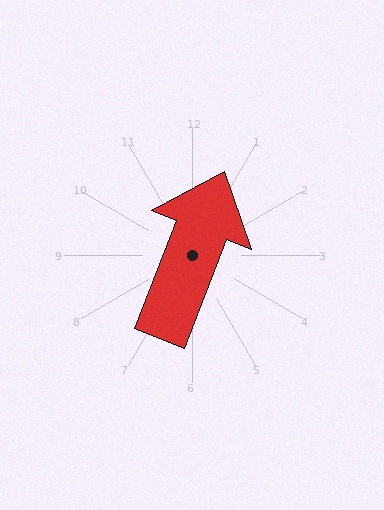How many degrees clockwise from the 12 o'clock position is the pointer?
Approximately 21 degrees.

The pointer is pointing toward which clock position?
Roughly 1 o'clock.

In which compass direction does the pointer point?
North.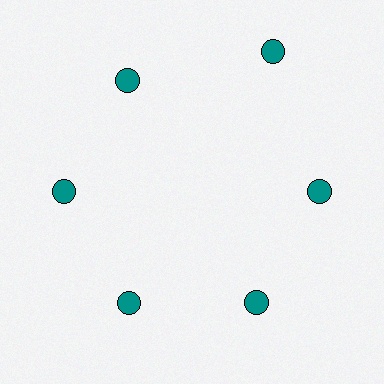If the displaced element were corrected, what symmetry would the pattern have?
It would have 6-fold rotational symmetry — the pattern would map onto itself every 60 degrees.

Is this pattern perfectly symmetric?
No. The 6 teal circles are arranged in a ring, but one element near the 1 o'clock position is pushed outward from the center, breaking the 6-fold rotational symmetry.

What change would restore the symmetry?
The symmetry would be restored by moving it inward, back onto the ring so that all 6 circles sit at equal angles and equal distance from the center.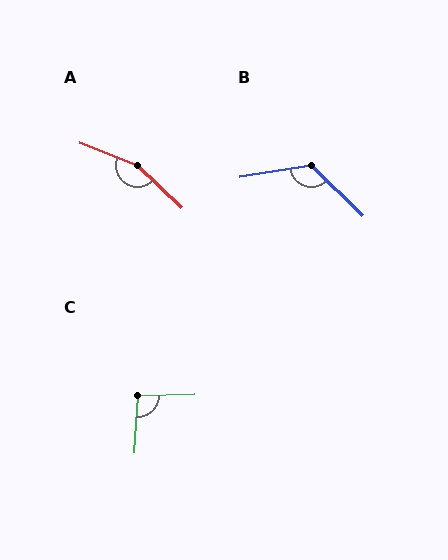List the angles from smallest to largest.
C (95°), B (126°), A (158°).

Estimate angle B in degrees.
Approximately 126 degrees.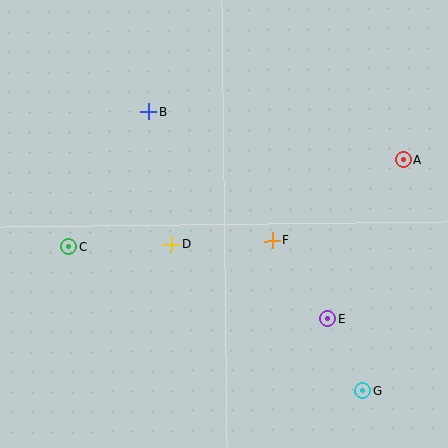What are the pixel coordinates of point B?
Point B is at (148, 112).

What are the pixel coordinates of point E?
Point E is at (328, 318).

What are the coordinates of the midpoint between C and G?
The midpoint between C and G is at (216, 319).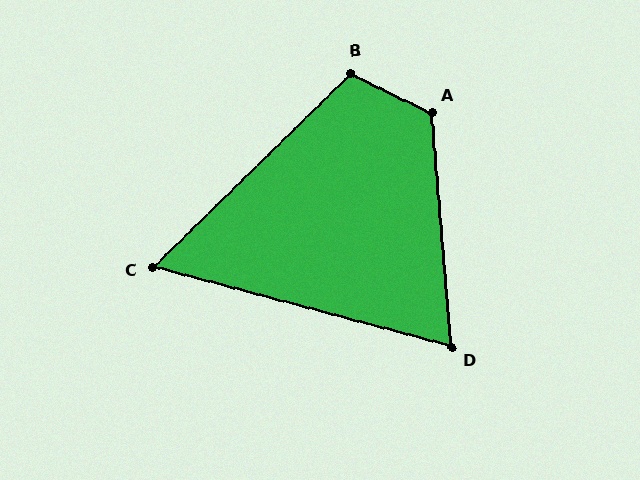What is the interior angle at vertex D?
Approximately 70 degrees (acute).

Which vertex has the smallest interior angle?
C, at approximately 59 degrees.